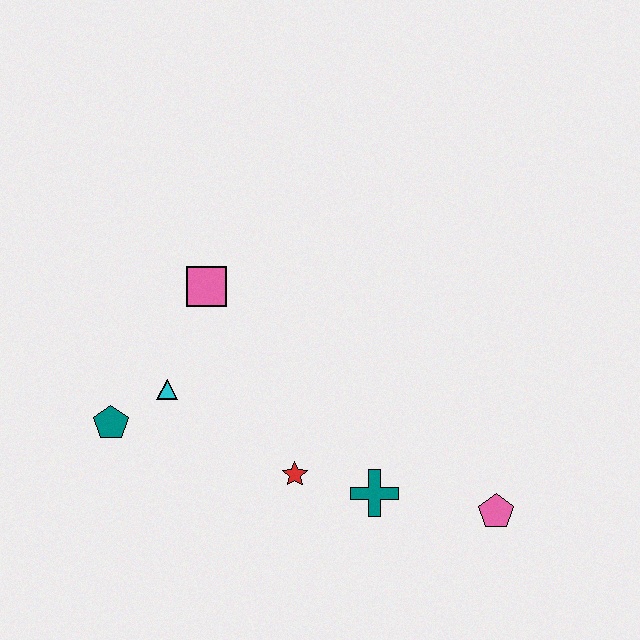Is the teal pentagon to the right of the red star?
No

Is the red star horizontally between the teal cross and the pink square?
Yes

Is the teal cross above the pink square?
No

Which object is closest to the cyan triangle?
The teal pentagon is closest to the cyan triangle.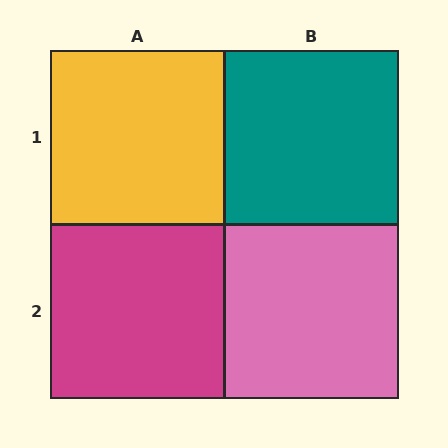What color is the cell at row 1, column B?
Teal.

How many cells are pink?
1 cell is pink.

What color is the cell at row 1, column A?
Yellow.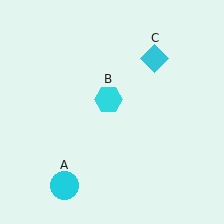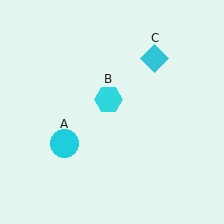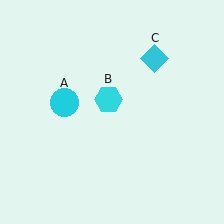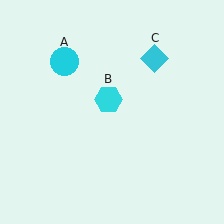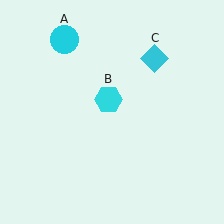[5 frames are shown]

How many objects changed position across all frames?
1 object changed position: cyan circle (object A).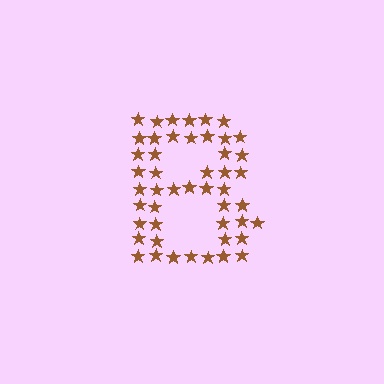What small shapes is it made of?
It is made of small stars.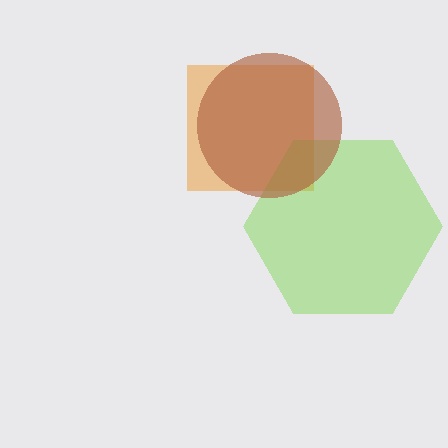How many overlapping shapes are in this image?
There are 3 overlapping shapes in the image.